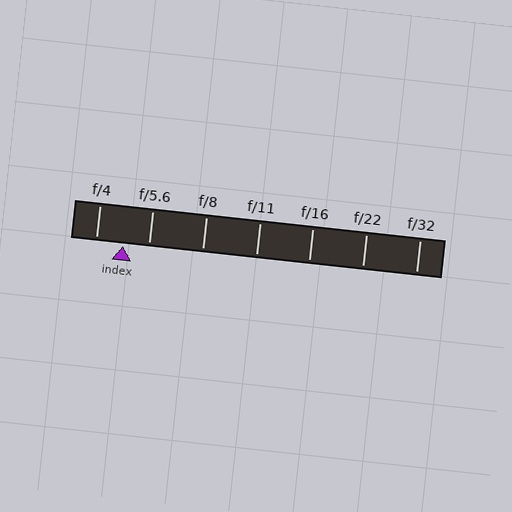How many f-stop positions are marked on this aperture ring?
There are 7 f-stop positions marked.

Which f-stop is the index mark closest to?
The index mark is closest to f/5.6.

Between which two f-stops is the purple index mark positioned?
The index mark is between f/4 and f/5.6.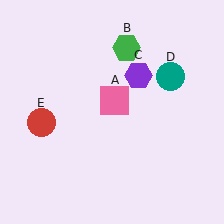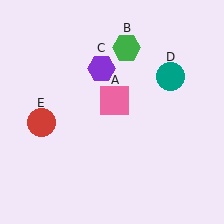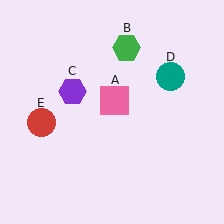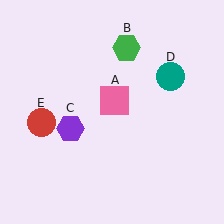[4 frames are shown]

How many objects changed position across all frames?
1 object changed position: purple hexagon (object C).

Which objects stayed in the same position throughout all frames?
Pink square (object A) and green hexagon (object B) and teal circle (object D) and red circle (object E) remained stationary.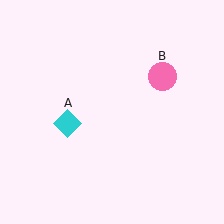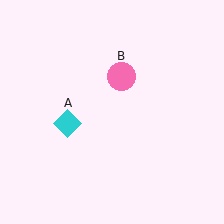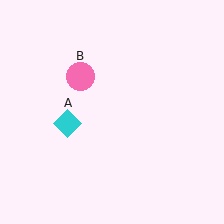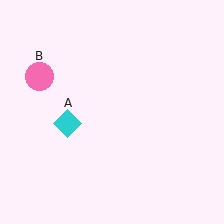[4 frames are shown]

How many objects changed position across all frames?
1 object changed position: pink circle (object B).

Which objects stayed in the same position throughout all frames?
Cyan diamond (object A) remained stationary.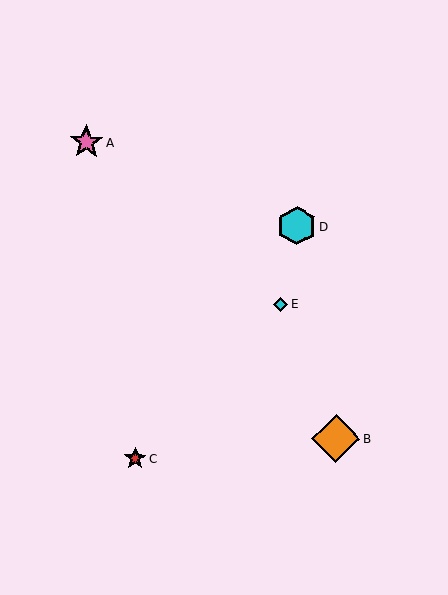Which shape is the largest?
The orange diamond (labeled B) is the largest.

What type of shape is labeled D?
Shape D is a cyan hexagon.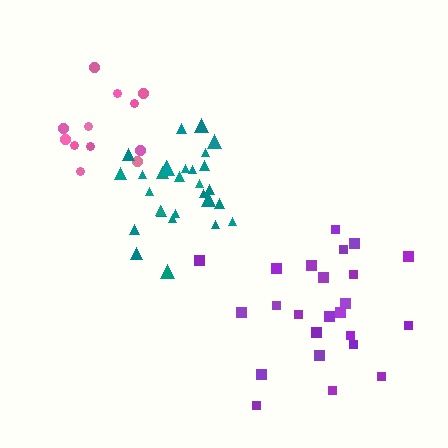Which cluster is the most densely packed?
Teal.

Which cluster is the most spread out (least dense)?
Purple.